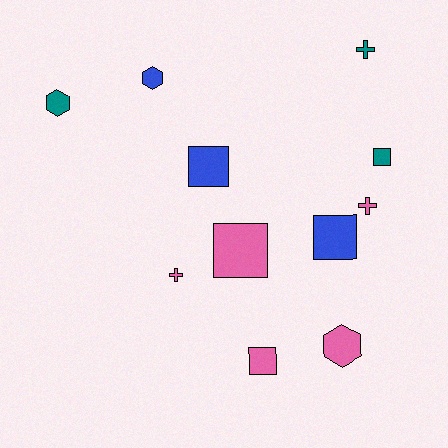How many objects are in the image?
There are 11 objects.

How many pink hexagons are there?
There is 1 pink hexagon.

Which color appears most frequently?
Pink, with 5 objects.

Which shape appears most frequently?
Square, with 5 objects.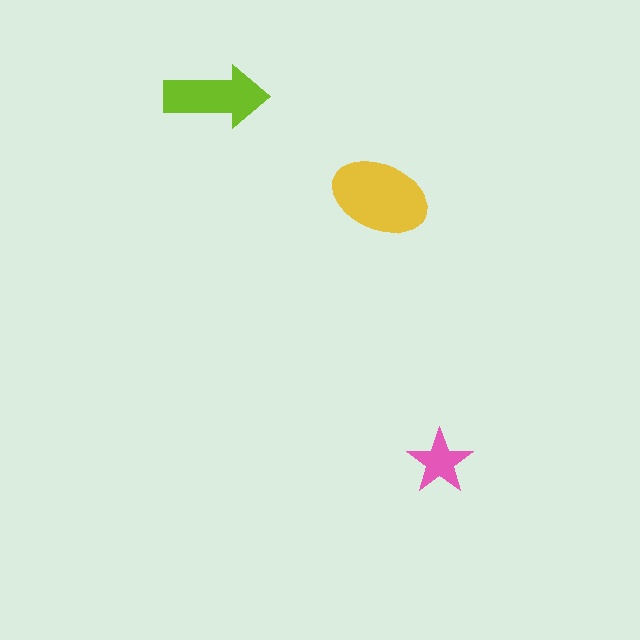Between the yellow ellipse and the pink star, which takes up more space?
The yellow ellipse.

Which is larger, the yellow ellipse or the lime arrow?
The yellow ellipse.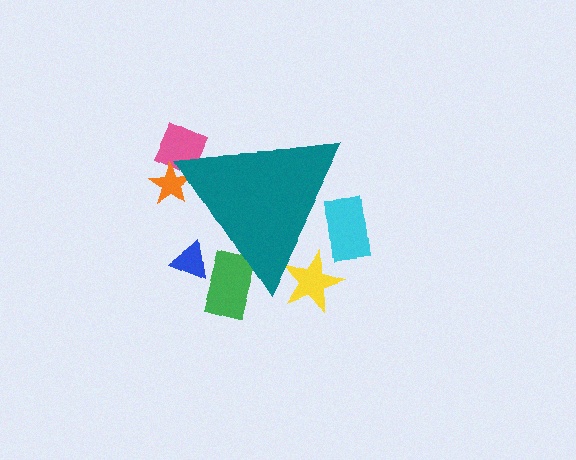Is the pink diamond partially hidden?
Yes, the pink diamond is partially hidden behind the teal triangle.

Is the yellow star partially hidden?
Yes, the yellow star is partially hidden behind the teal triangle.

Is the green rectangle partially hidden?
Yes, the green rectangle is partially hidden behind the teal triangle.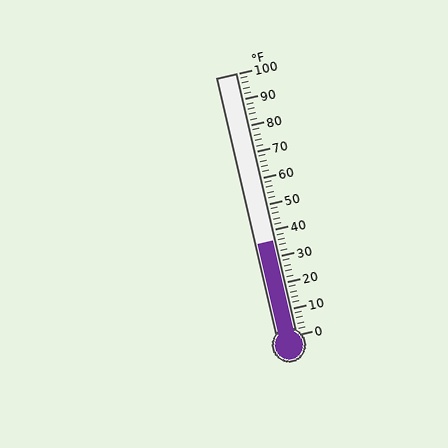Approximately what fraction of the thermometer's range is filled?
The thermometer is filled to approximately 35% of its range.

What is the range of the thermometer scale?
The thermometer scale ranges from 0°F to 100°F.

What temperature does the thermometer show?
The thermometer shows approximately 36°F.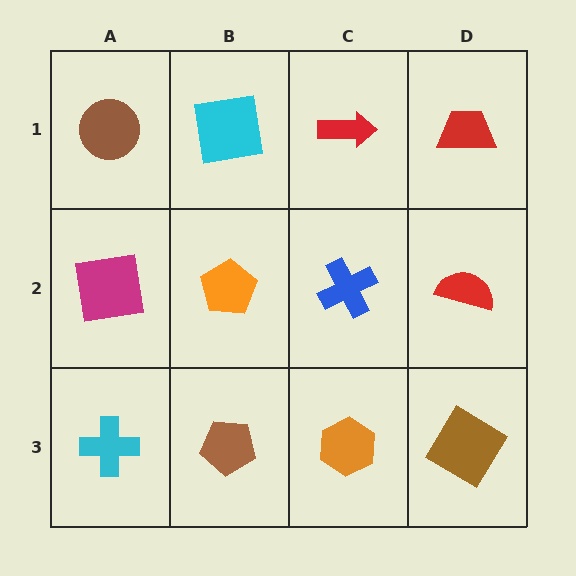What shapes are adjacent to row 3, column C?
A blue cross (row 2, column C), a brown pentagon (row 3, column B), a brown diamond (row 3, column D).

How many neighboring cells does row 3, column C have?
3.